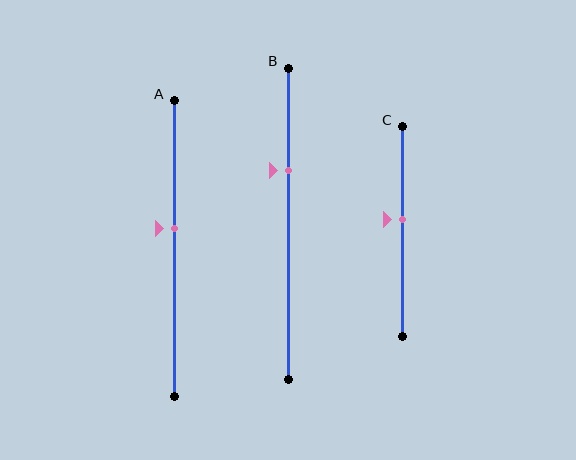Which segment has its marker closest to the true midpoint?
Segment C has its marker closest to the true midpoint.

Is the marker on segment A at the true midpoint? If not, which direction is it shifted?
No, the marker on segment A is shifted upward by about 7% of the segment length.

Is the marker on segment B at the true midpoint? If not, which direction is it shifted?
No, the marker on segment B is shifted upward by about 17% of the segment length.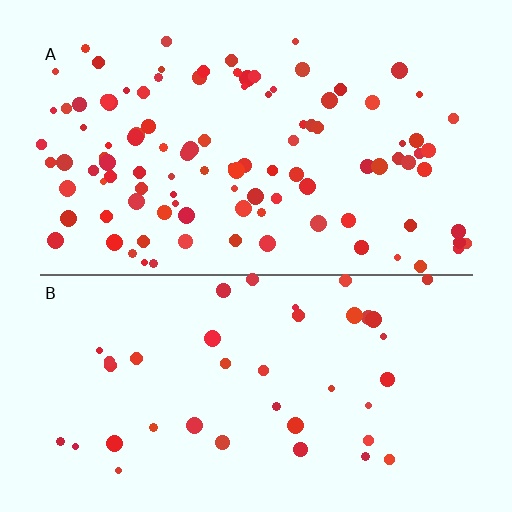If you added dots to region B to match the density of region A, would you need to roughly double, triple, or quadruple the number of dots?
Approximately triple.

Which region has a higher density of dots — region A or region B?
A (the top).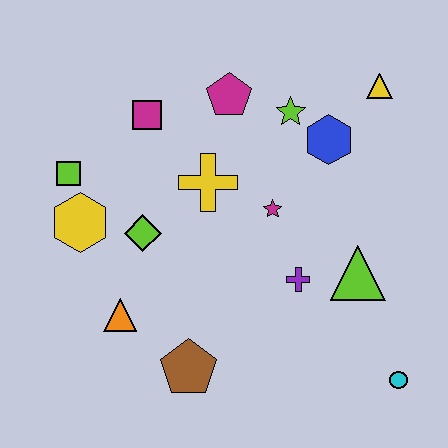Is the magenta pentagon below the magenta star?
No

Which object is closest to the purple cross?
The lime triangle is closest to the purple cross.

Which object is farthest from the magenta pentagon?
The cyan circle is farthest from the magenta pentagon.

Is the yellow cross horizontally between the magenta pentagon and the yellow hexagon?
Yes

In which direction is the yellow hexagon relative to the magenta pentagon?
The yellow hexagon is to the left of the magenta pentagon.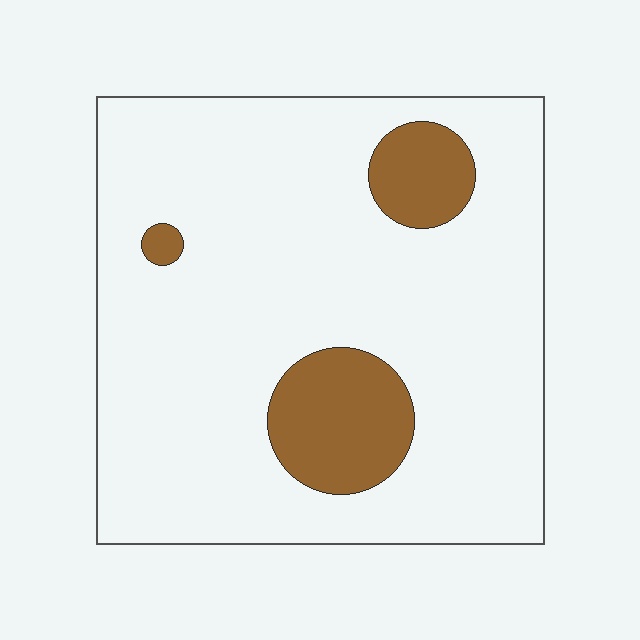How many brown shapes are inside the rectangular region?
3.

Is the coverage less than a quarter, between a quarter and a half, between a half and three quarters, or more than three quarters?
Less than a quarter.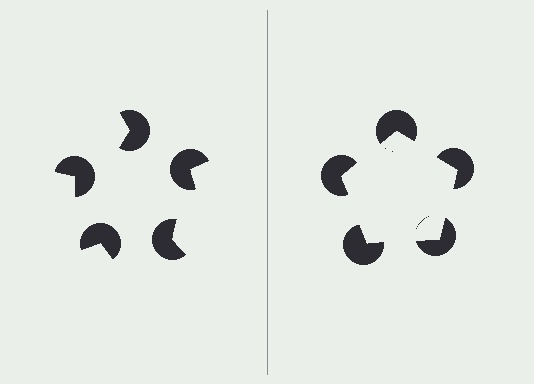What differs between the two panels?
The pac-man discs are positioned identically on both sides; only the wedge orientations differ. On the right they align to a pentagon; on the left they are misaligned.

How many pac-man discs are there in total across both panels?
10 — 5 on each side.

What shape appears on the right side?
An illusory pentagon.